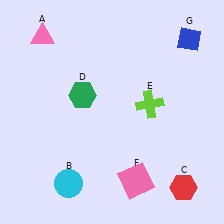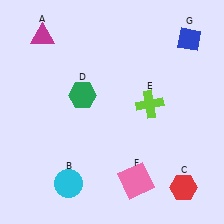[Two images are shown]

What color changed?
The triangle (A) changed from pink in Image 1 to magenta in Image 2.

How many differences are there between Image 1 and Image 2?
There is 1 difference between the two images.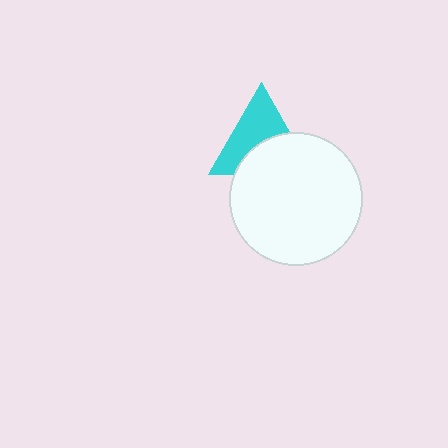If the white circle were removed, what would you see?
You would see the complete cyan triangle.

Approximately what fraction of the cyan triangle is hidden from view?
Roughly 45% of the cyan triangle is hidden behind the white circle.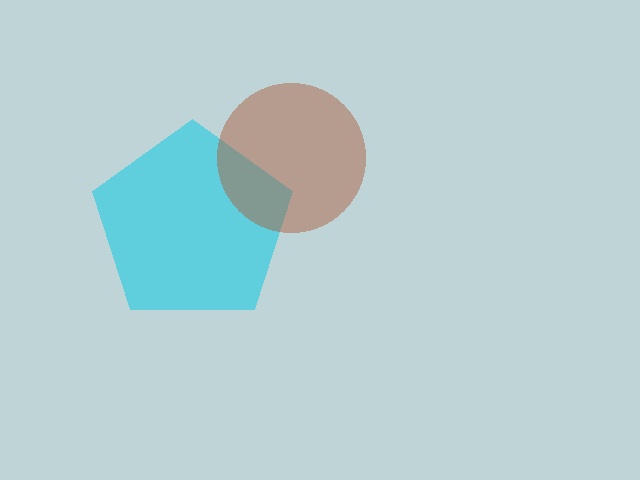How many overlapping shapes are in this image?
There are 2 overlapping shapes in the image.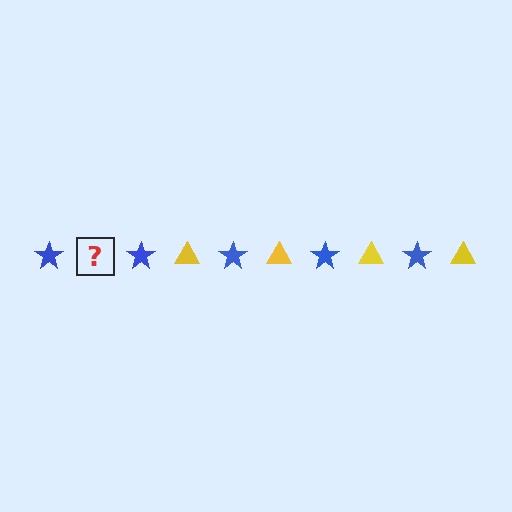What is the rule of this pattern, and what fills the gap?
The rule is that the pattern alternates between blue star and yellow triangle. The gap should be filled with a yellow triangle.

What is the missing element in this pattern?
The missing element is a yellow triangle.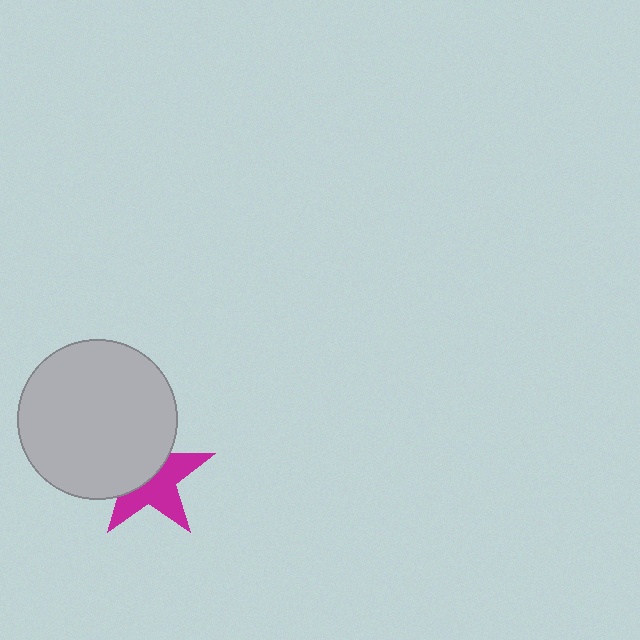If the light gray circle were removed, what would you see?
You would see the complete magenta star.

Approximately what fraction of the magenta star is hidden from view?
Roughly 48% of the magenta star is hidden behind the light gray circle.